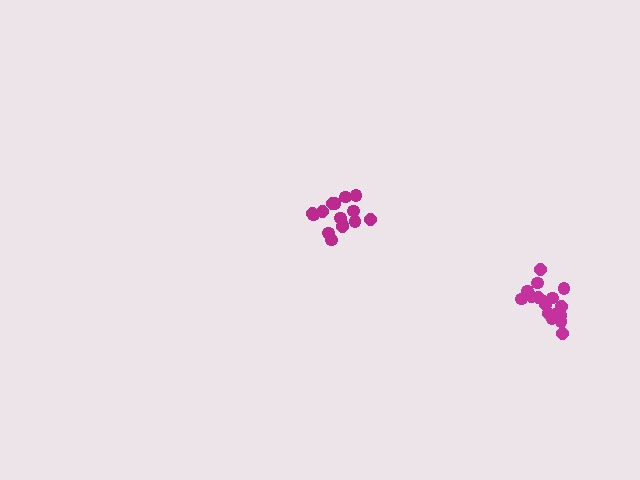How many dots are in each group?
Group 1: 17 dots, Group 2: 15 dots (32 total).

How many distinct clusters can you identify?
There are 2 distinct clusters.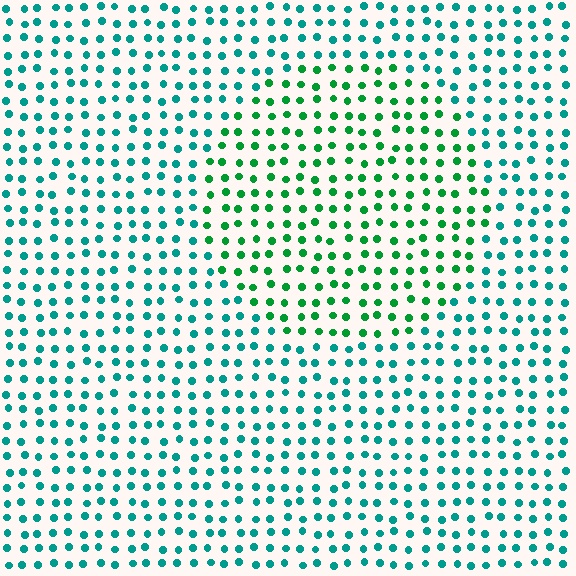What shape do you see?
I see a circle.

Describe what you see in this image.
The image is filled with small teal elements in a uniform arrangement. A circle-shaped region is visible where the elements are tinted to a slightly different hue, forming a subtle color boundary.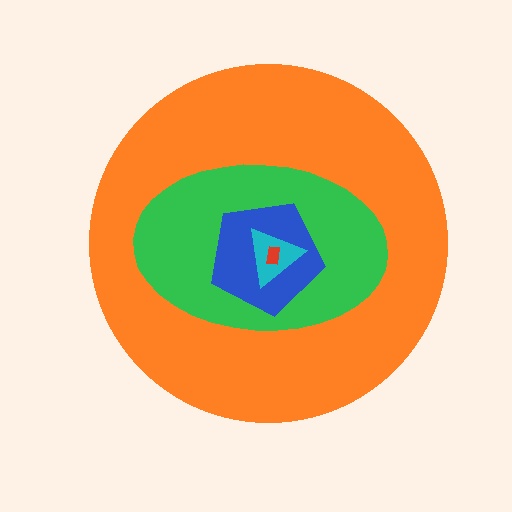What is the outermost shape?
The orange circle.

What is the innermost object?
The red rectangle.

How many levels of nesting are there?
5.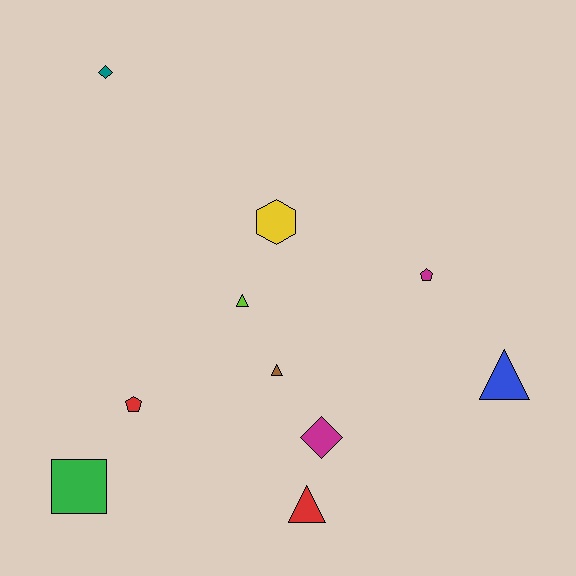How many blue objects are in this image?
There is 1 blue object.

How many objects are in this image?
There are 10 objects.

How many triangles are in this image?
There are 4 triangles.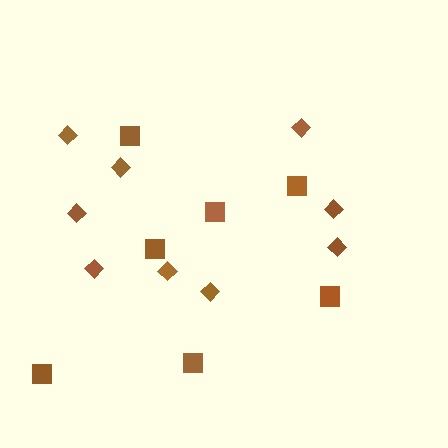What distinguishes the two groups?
There are 2 groups: one group of squares (7) and one group of diamonds (9).